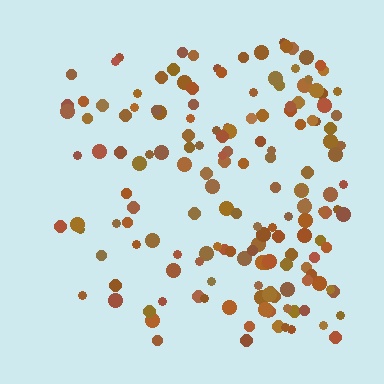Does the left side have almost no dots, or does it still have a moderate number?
Still a moderate number, just noticeably fewer than the right.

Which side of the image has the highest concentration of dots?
The right.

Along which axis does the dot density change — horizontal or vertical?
Horizontal.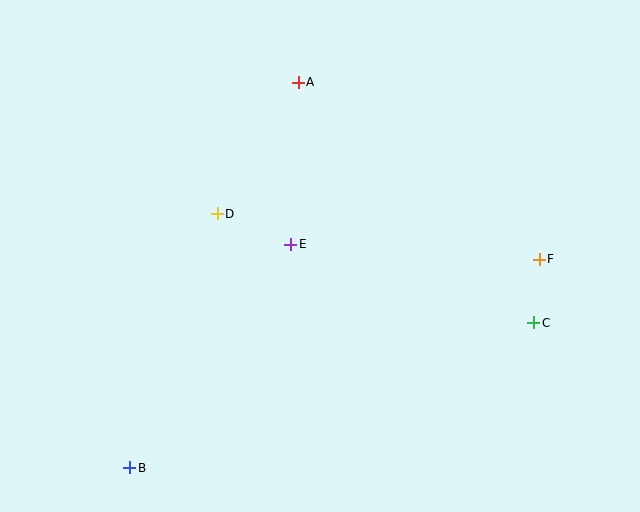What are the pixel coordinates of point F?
Point F is at (539, 259).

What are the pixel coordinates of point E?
Point E is at (291, 244).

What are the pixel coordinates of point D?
Point D is at (217, 214).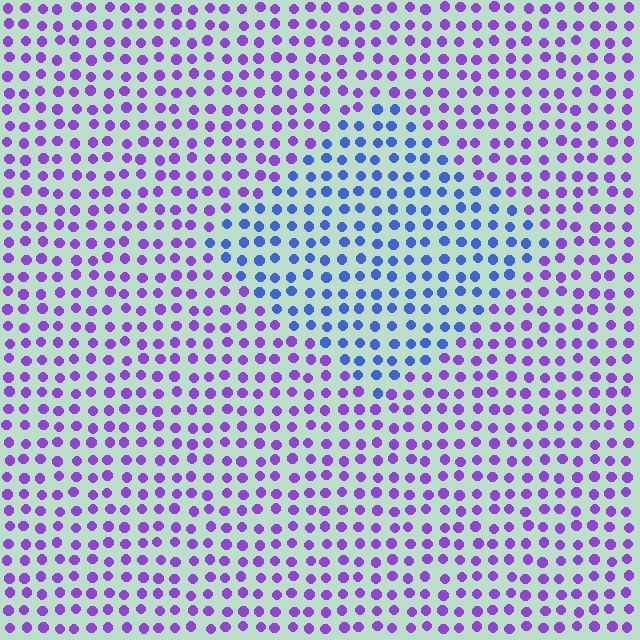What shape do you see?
I see a diamond.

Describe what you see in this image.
The image is filled with small purple elements in a uniform arrangement. A diamond-shaped region is visible where the elements are tinted to a slightly different hue, forming a subtle color boundary.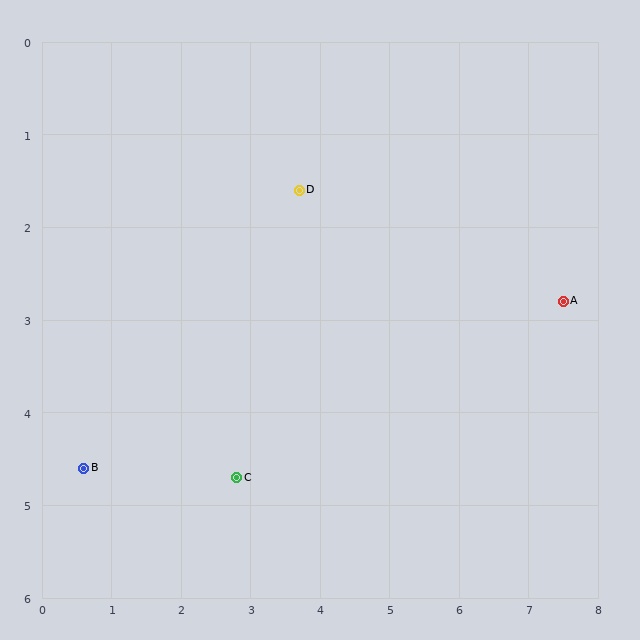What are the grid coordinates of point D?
Point D is at approximately (3.7, 1.6).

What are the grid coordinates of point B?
Point B is at approximately (0.6, 4.6).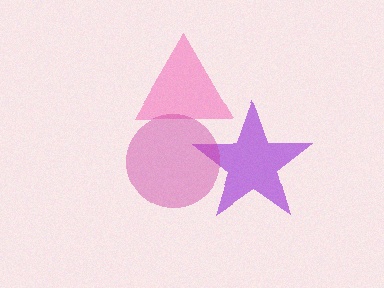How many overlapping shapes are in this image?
There are 3 overlapping shapes in the image.